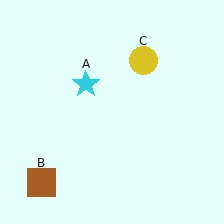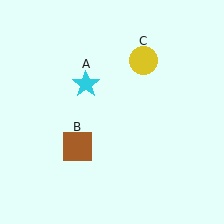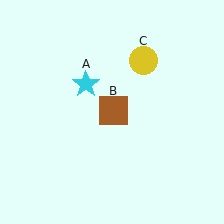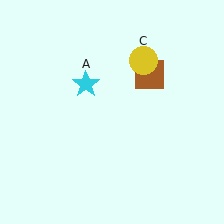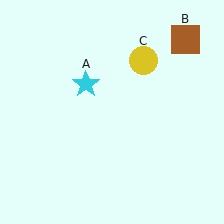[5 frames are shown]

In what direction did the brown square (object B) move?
The brown square (object B) moved up and to the right.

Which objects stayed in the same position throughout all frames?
Cyan star (object A) and yellow circle (object C) remained stationary.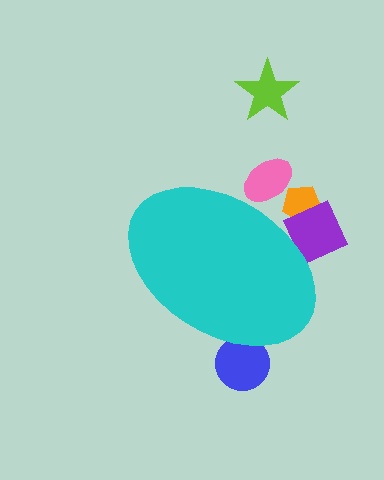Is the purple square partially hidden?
Yes, the purple square is partially hidden behind the cyan ellipse.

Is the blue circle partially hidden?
Yes, the blue circle is partially hidden behind the cyan ellipse.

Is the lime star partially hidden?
No, the lime star is fully visible.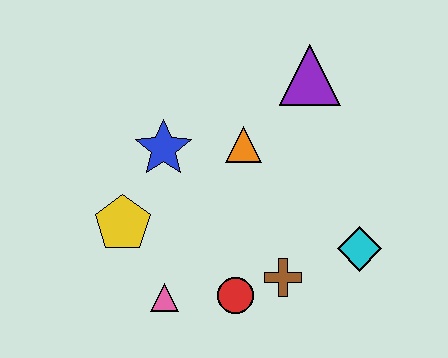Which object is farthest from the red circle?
The purple triangle is farthest from the red circle.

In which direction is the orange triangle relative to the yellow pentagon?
The orange triangle is to the right of the yellow pentagon.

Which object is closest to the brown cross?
The red circle is closest to the brown cross.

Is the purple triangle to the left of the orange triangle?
No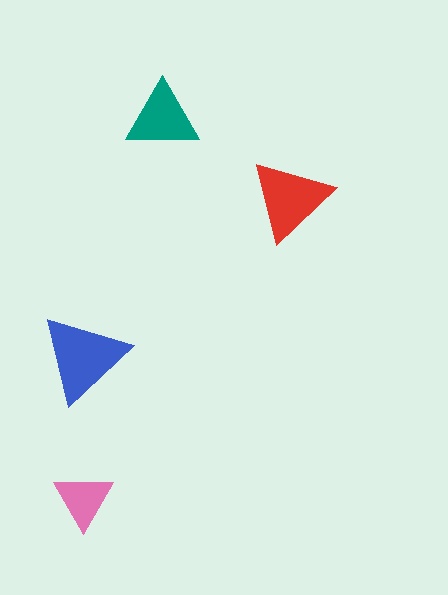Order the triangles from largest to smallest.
the blue one, the red one, the teal one, the pink one.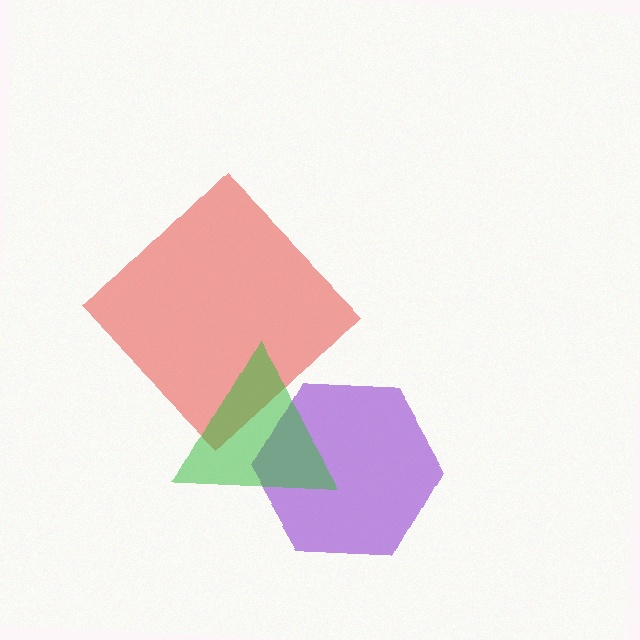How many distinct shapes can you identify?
There are 3 distinct shapes: a red diamond, a purple hexagon, a green triangle.